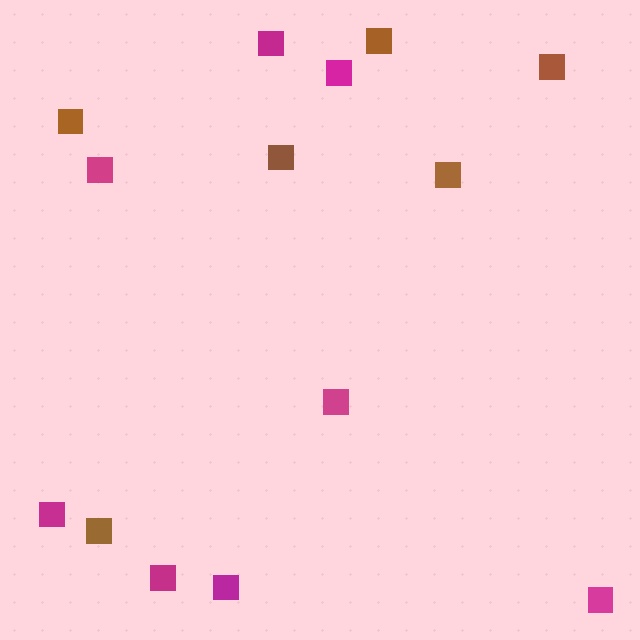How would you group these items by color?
There are 2 groups: one group of brown squares (6) and one group of magenta squares (8).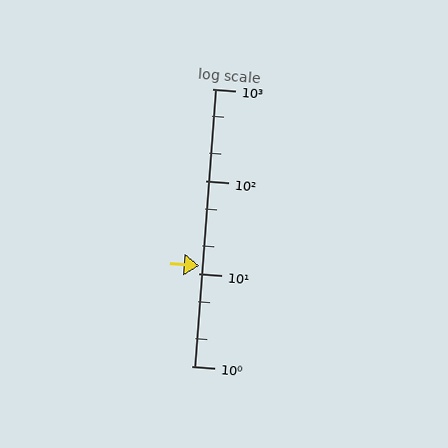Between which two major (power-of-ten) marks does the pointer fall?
The pointer is between 10 and 100.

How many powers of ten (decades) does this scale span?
The scale spans 3 decades, from 1 to 1000.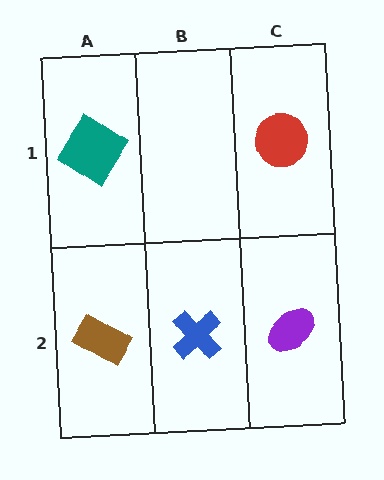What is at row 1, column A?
A teal diamond.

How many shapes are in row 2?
3 shapes.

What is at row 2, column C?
A purple ellipse.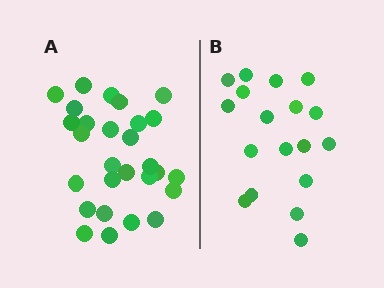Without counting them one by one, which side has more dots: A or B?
Region A (the left region) has more dots.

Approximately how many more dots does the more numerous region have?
Region A has roughly 10 or so more dots than region B.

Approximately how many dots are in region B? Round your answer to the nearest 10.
About 20 dots. (The exact count is 18, which rounds to 20.)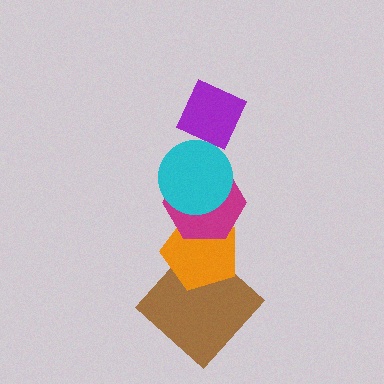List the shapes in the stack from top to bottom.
From top to bottom: the purple diamond, the cyan circle, the magenta hexagon, the orange pentagon, the brown diamond.